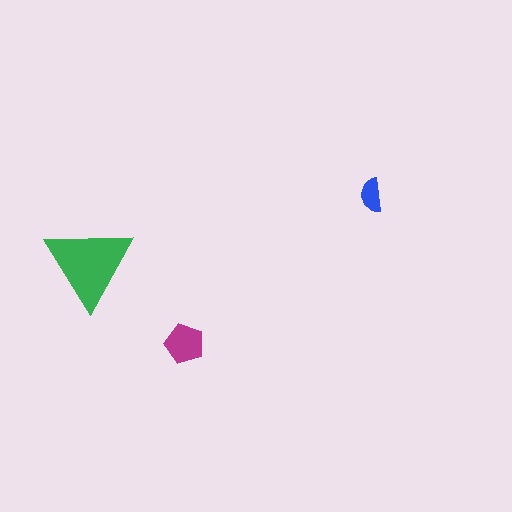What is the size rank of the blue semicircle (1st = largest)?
3rd.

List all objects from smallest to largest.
The blue semicircle, the magenta pentagon, the green triangle.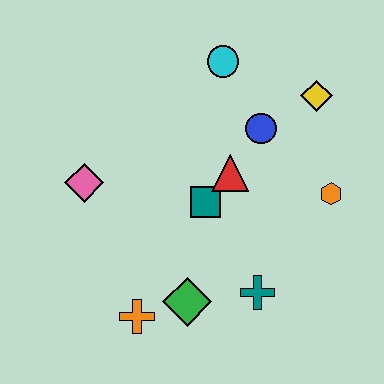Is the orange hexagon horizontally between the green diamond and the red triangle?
No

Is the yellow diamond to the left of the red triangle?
No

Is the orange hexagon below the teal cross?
No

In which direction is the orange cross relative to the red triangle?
The orange cross is below the red triangle.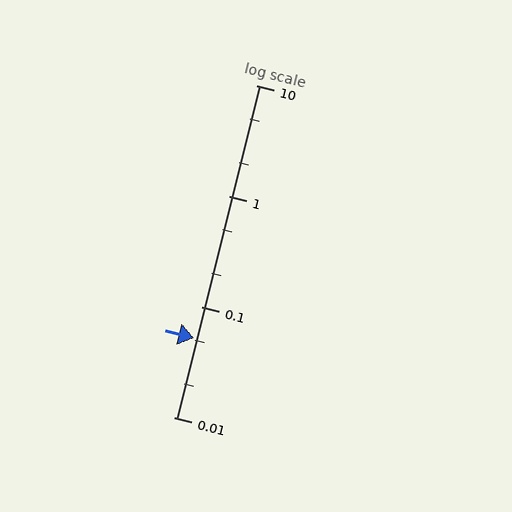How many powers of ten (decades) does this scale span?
The scale spans 3 decades, from 0.01 to 10.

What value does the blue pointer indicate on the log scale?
The pointer indicates approximately 0.052.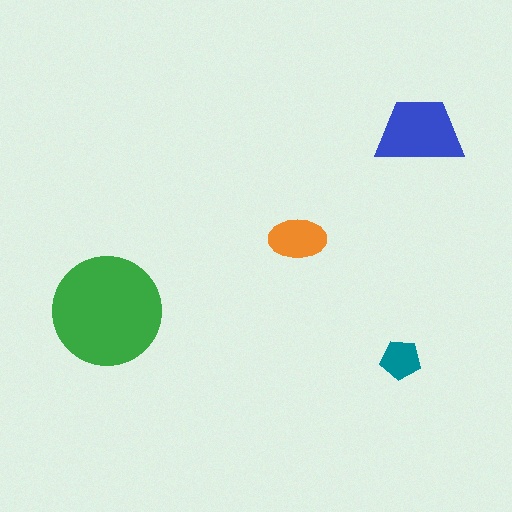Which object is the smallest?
The teal pentagon.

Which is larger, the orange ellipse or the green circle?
The green circle.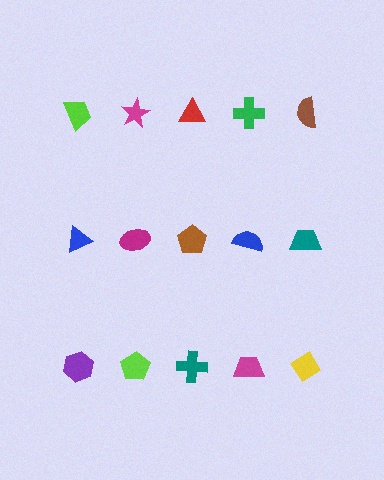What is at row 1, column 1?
A lime trapezoid.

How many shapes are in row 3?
5 shapes.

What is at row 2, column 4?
A blue semicircle.